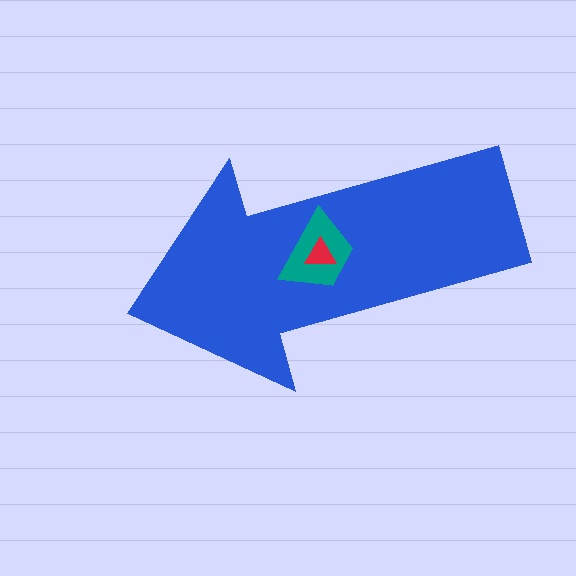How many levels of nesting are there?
3.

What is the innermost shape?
The red triangle.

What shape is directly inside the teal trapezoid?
The red triangle.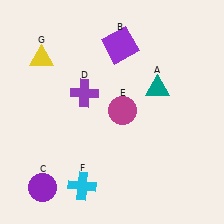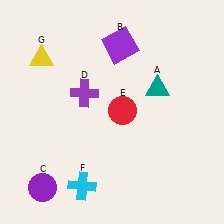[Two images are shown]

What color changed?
The circle (E) changed from magenta in Image 1 to red in Image 2.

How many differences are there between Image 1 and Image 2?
There is 1 difference between the two images.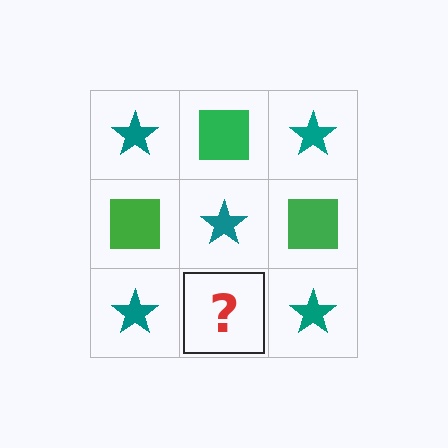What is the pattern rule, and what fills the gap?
The rule is that it alternates teal star and green square in a checkerboard pattern. The gap should be filled with a green square.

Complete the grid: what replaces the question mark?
The question mark should be replaced with a green square.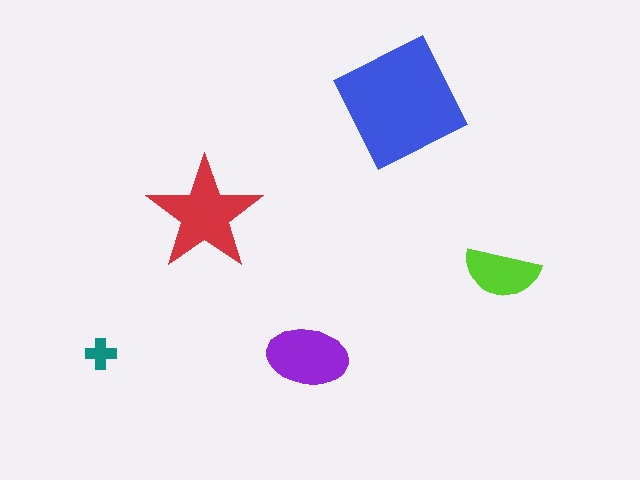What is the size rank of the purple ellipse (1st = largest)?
3rd.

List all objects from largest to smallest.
The blue square, the red star, the purple ellipse, the lime semicircle, the teal cross.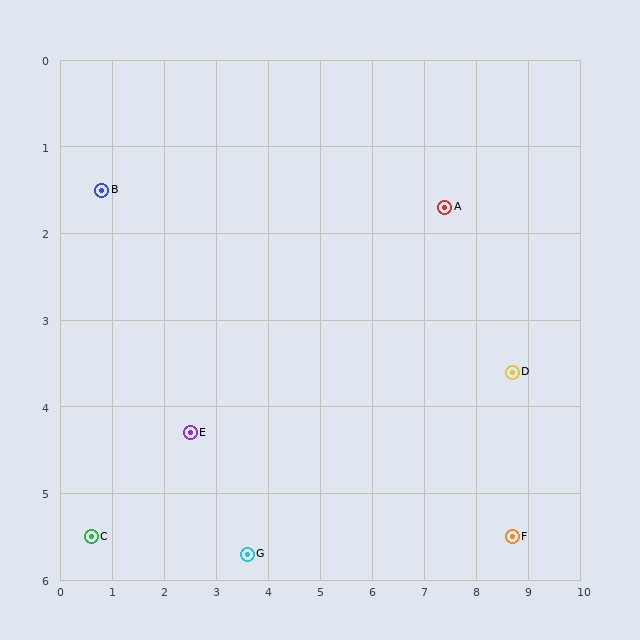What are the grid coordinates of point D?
Point D is at approximately (8.7, 3.6).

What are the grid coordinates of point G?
Point G is at approximately (3.6, 5.7).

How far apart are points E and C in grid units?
Points E and C are about 2.2 grid units apart.